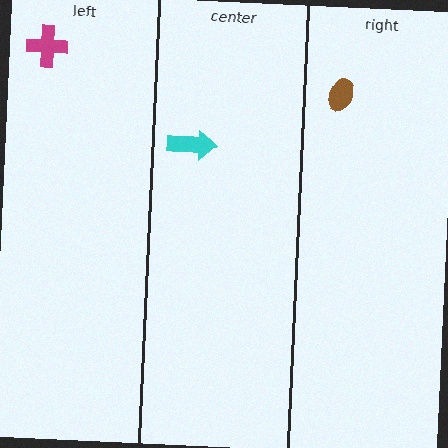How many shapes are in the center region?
1.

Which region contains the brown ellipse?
The right region.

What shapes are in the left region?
The magenta cross.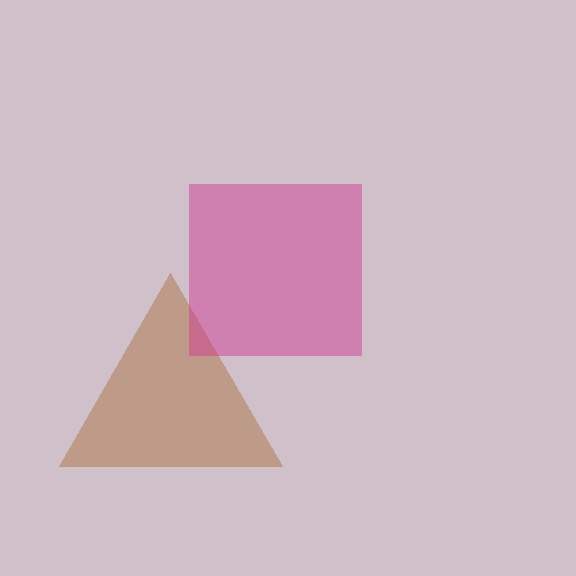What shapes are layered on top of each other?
The layered shapes are: a brown triangle, a magenta square.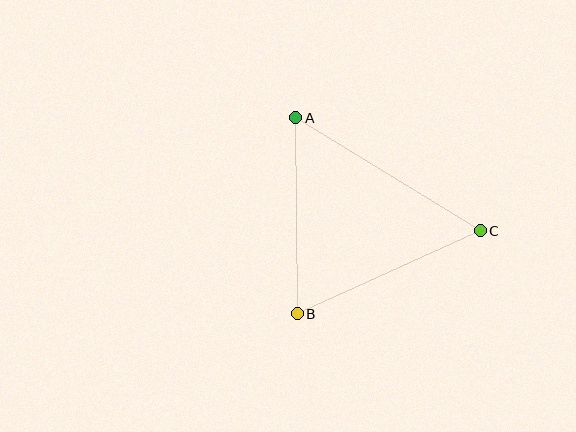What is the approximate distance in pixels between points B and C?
The distance between B and C is approximately 201 pixels.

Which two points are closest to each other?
Points A and B are closest to each other.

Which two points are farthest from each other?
Points A and C are farthest from each other.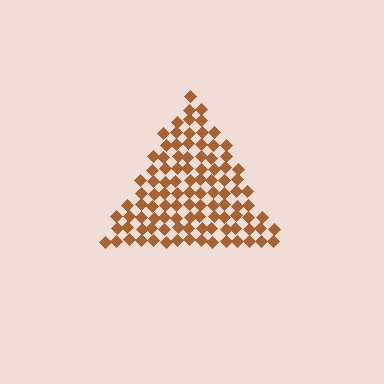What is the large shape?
The large shape is a triangle.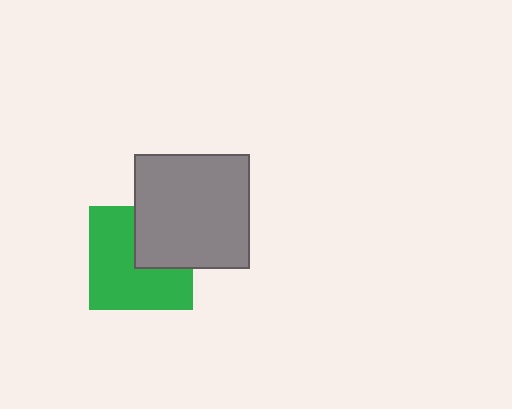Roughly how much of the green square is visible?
About half of it is visible (roughly 64%).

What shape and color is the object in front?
The object in front is a gray square.